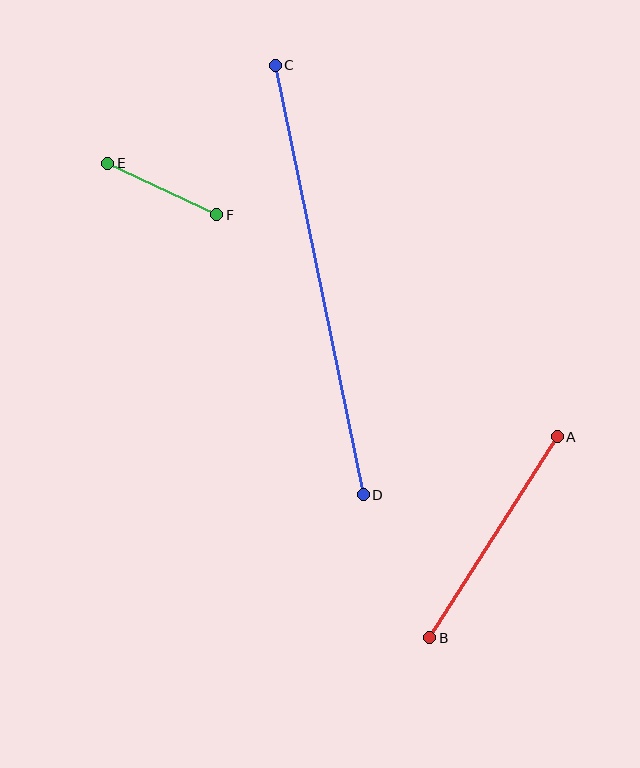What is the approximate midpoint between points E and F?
The midpoint is at approximately (162, 189) pixels.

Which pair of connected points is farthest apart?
Points C and D are farthest apart.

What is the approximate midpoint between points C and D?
The midpoint is at approximately (319, 280) pixels.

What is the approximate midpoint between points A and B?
The midpoint is at approximately (493, 537) pixels.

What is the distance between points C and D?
The distance is approximately 438 pixels.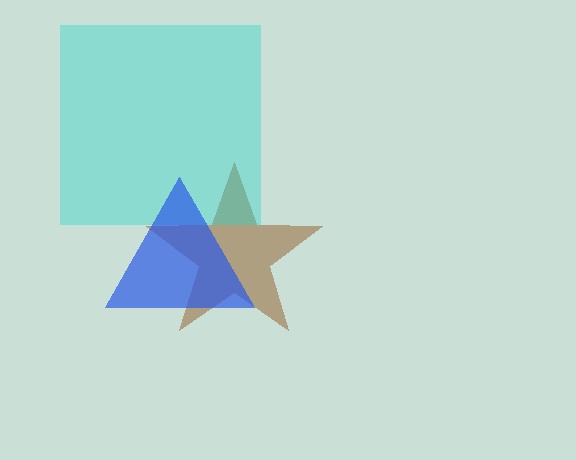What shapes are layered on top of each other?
The layered shapes are: a brown star, a cyan square, a blue triangle.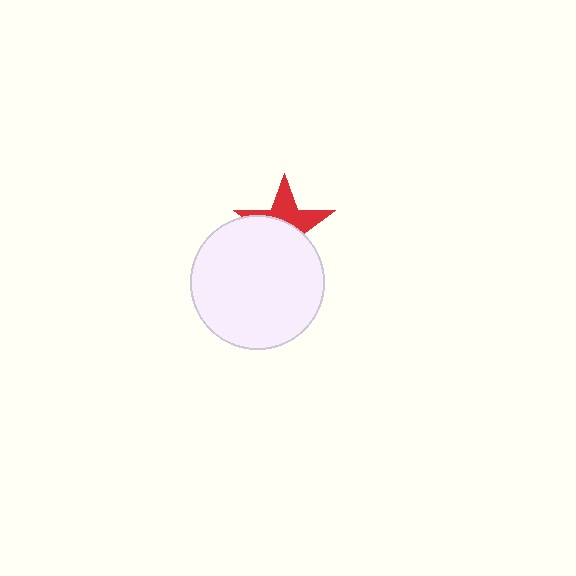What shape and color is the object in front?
The object in front is a white circle.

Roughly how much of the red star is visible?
About half of it is visible (roughly 45%).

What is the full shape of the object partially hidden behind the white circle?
The partially hidden object is a red star.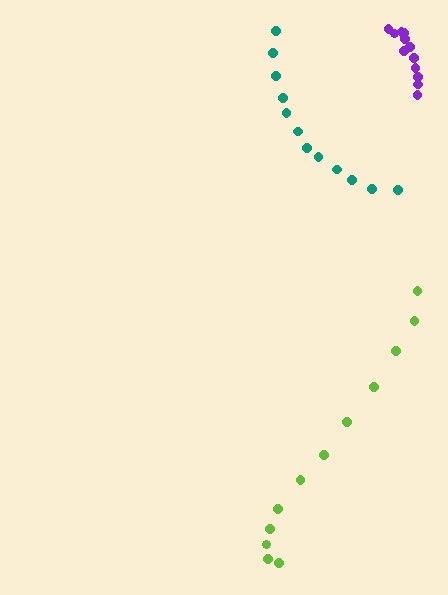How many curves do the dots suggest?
There are 3 distinct paths.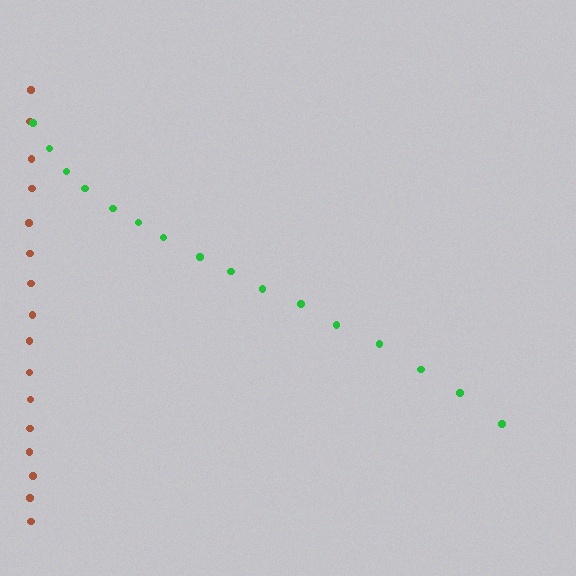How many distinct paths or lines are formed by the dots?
There are 2 distinct paths.